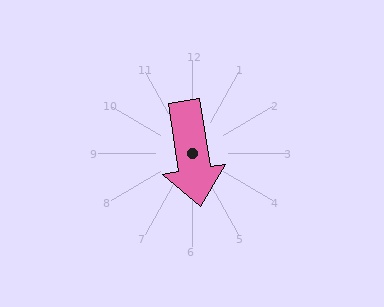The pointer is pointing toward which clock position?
Roughly 6 o'clock.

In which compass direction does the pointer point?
South.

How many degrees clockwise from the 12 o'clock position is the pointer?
Approximately 171 degrees.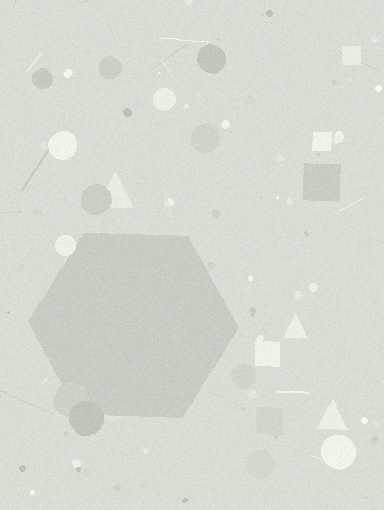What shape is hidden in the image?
A hexagon is hidden in the image.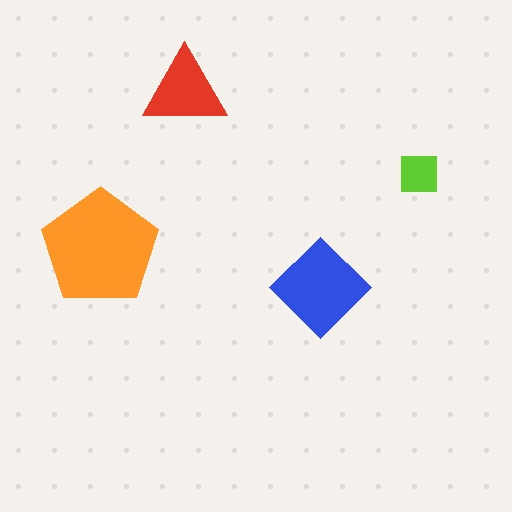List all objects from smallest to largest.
The lime square, the red triangle, the blue diamond, the orange pentagon.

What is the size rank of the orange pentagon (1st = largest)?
1st.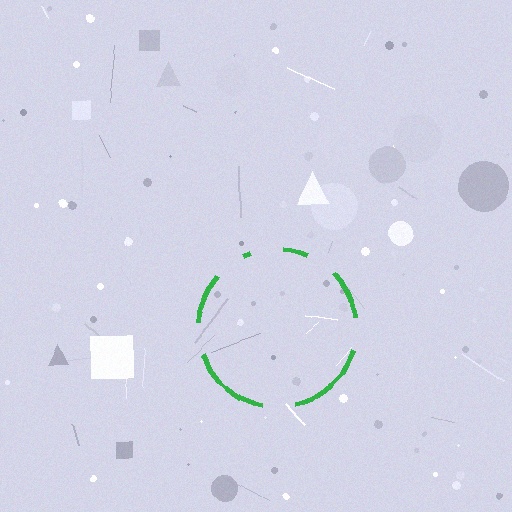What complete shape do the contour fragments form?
The contour fragments form a circle.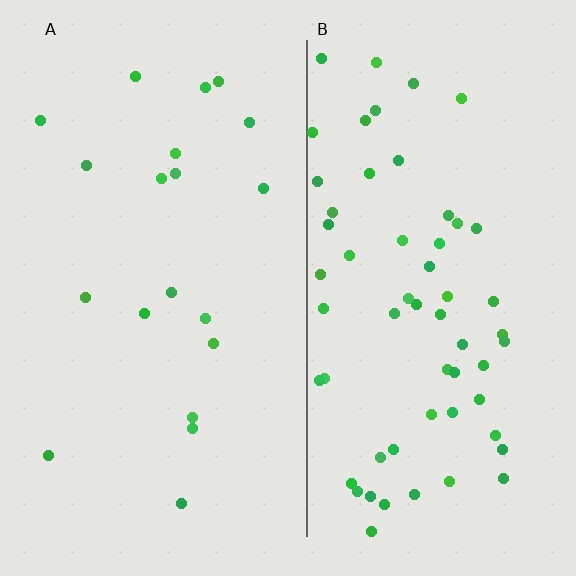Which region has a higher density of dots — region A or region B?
B (the right).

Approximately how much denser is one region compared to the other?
Approximately 3.1× — region B over region A.